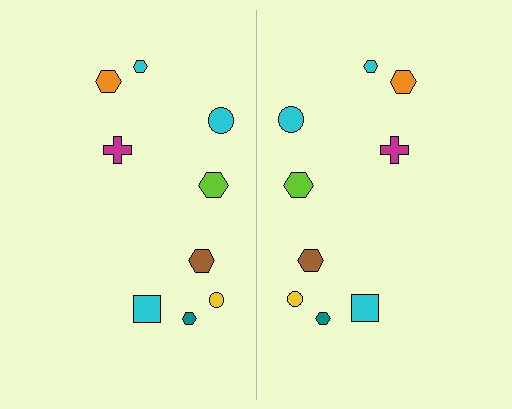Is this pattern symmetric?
Yes, this pattern has bilateral (reflection) symmetry.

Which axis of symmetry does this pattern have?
The pattern has a vertical axis of symmetry running through the center of the image.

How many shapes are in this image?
There are 18 shapes in this image.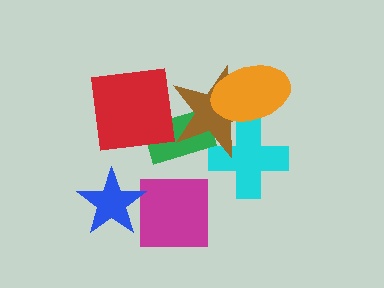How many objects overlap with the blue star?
1 object overlaps with the blue star.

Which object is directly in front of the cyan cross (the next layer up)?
The brown star is directly in front of the cyan cross.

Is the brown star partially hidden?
Yes, it is partially covered by another shape.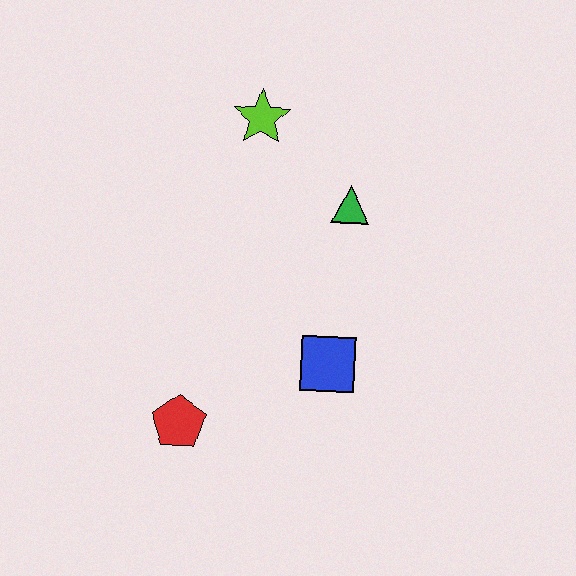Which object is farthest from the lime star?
The red pentagon is farthest from the lime star.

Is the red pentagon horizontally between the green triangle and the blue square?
No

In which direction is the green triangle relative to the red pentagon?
The green triangle is above the red pentagon.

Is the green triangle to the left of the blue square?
No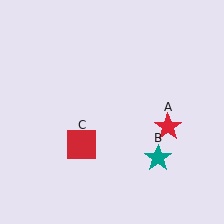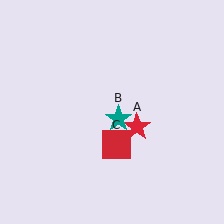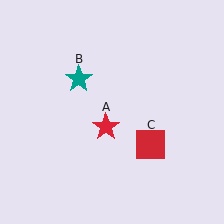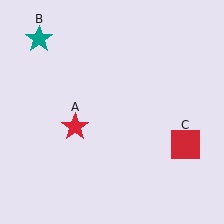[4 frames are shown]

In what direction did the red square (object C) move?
The red square (object C) moved right.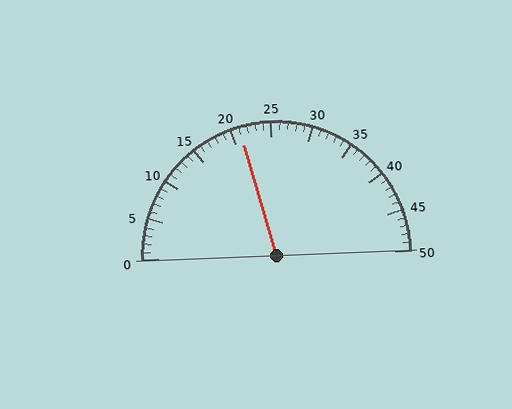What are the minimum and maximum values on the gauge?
The gauge ranges from 0 to 50.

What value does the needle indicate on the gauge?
The needle indicates approximately 21.